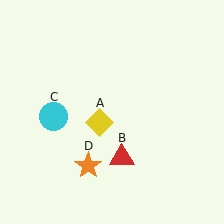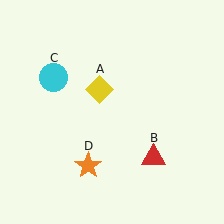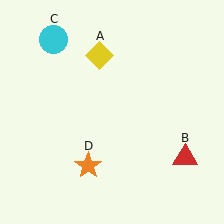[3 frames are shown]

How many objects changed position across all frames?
3 objects changed position: yellow diamond (object A), red triangle (object B), cyan circle (object C).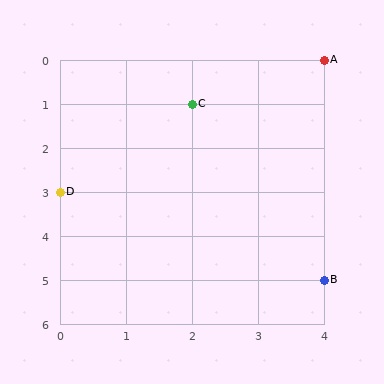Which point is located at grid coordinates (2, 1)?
Point C is at (2, 1).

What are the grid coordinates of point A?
Point A is at grid coordinates (4, 0).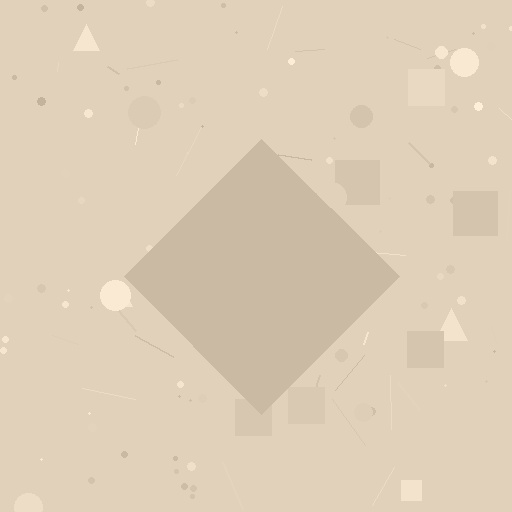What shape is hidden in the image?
A diamond is hidden in the image.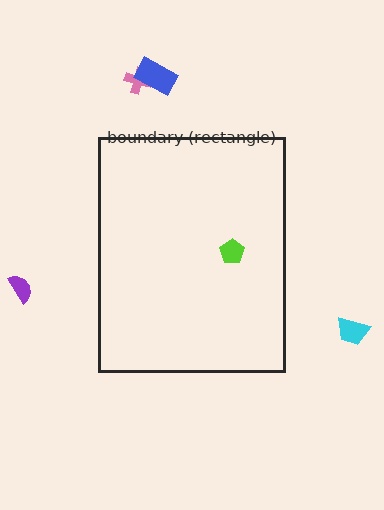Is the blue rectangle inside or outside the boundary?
Outside.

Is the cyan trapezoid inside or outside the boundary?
Outside.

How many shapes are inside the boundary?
1 inside, 4 outside.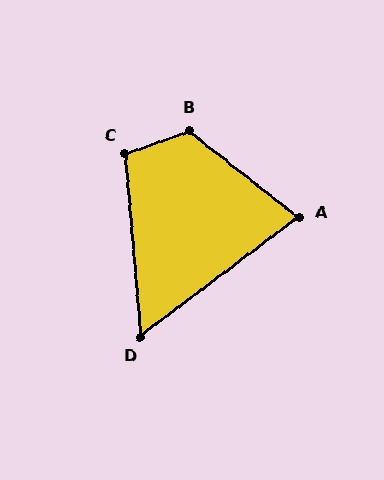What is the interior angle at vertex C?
Approximately 105 degrees (obtuse).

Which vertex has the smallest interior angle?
D, at approximately 58 degrees.